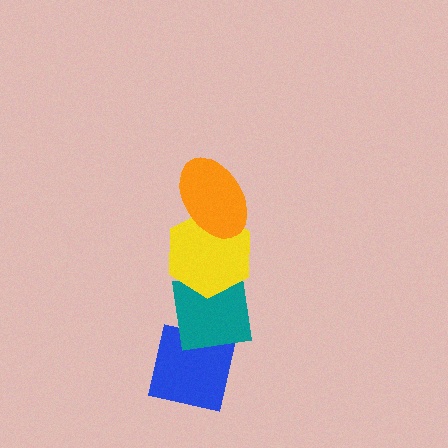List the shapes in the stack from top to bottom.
From top to bottom: the orange ellipse, the yellow hexagon, the teal square, the blue square.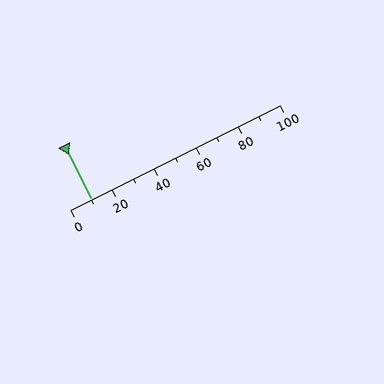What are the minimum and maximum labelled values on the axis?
The axis runs from 0 to 100.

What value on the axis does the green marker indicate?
The marker indicates approximately 10.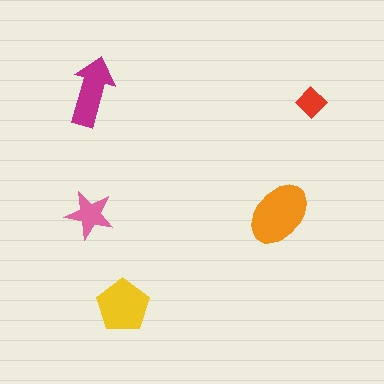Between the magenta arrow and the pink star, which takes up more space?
The magenta arrow.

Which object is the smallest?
The red diamond.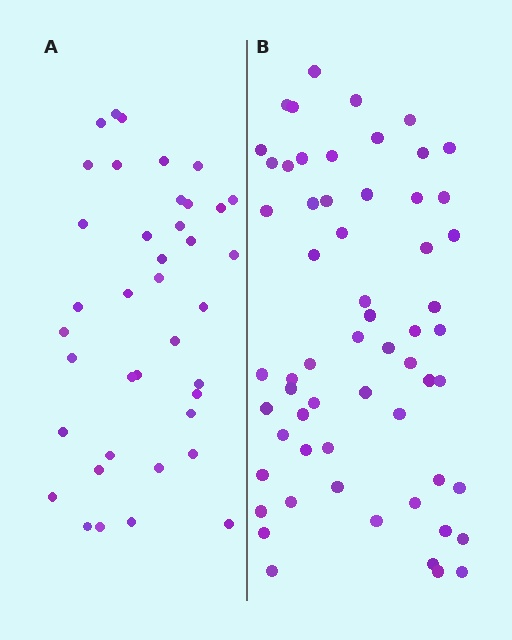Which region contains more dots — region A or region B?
Region B (the right region) has more dots.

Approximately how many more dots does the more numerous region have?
Region B has approximately 20 more dots than region A.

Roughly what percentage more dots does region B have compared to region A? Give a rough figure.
About 55% more.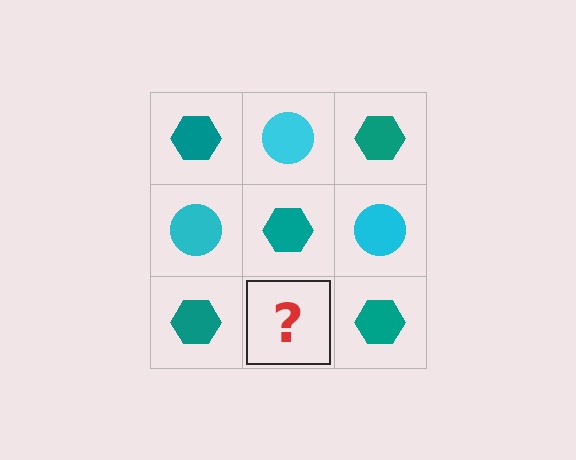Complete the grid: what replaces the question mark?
The question mark should be replaced with a cyan circle.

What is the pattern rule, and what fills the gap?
The rule is that it alternates teal hexagon and cyan circle in a checkerboard pattern. The gap should be filled with a cyan circle.